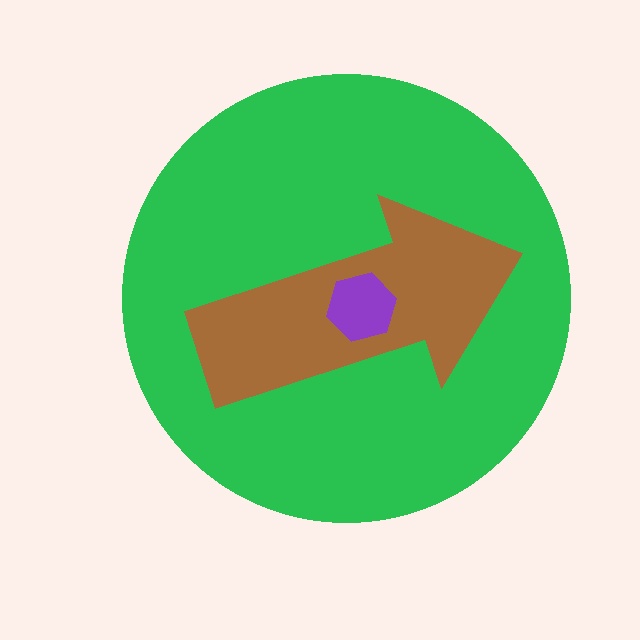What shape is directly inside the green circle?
The brown arrow.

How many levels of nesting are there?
3.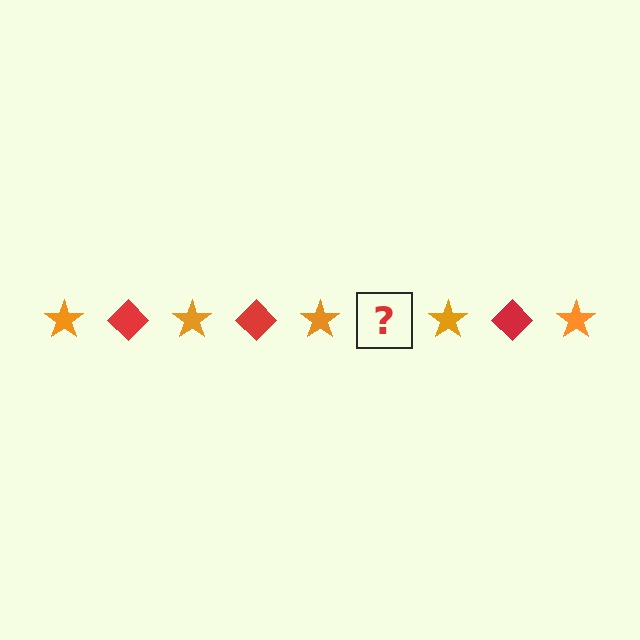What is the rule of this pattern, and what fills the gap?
The rule is that the pattern alternates between orange star and red diamond. The gap should be filled with a red diamond.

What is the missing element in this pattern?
The missing element is a red diamond.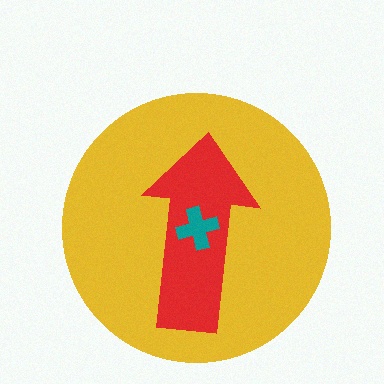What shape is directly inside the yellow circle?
The red arrow.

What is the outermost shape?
The yellow circle.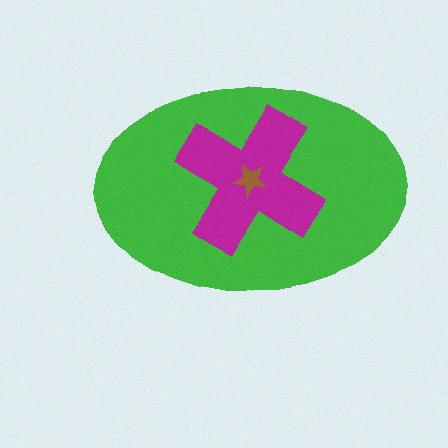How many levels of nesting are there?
3.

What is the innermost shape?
The brown star.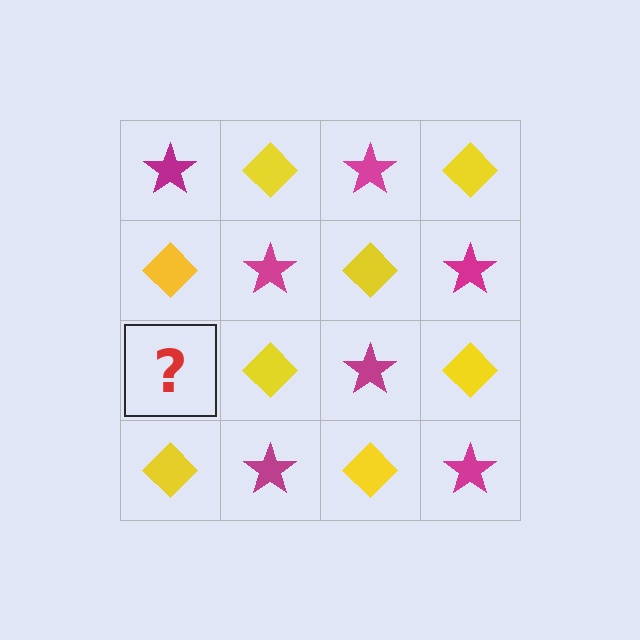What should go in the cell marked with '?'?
The missing cell should contain a magenta star.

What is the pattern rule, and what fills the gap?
The rule is that it alternates magenta star and yellow diamond in a checkerboard pattern. The gap should be filled with a magenta star.